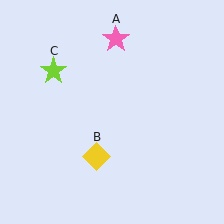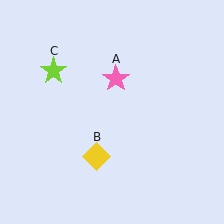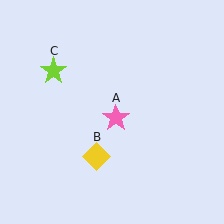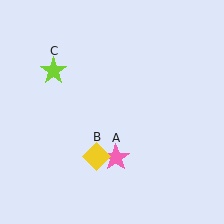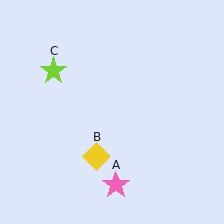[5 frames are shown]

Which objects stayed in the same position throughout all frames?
Yellow diamond (object B) and lime star (object C) remained stationary.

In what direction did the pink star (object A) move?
The pink star (object A) moved down.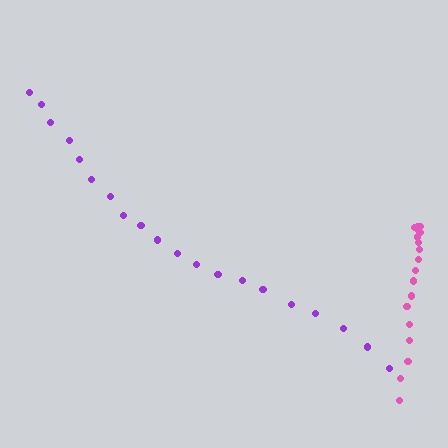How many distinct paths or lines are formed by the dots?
There are 2 distinct paths.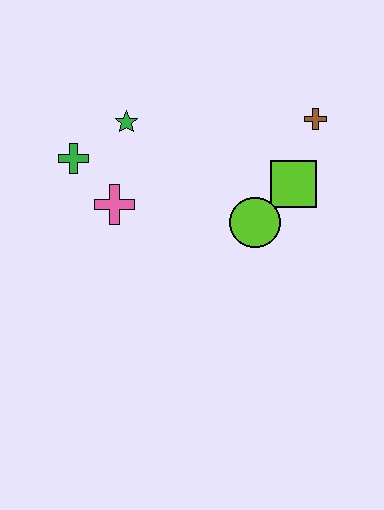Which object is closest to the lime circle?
The lime square is closest to the lime circle.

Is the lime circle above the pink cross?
No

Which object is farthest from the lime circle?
The green cross is farthest from the lime circle.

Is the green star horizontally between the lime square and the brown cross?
No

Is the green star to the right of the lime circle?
No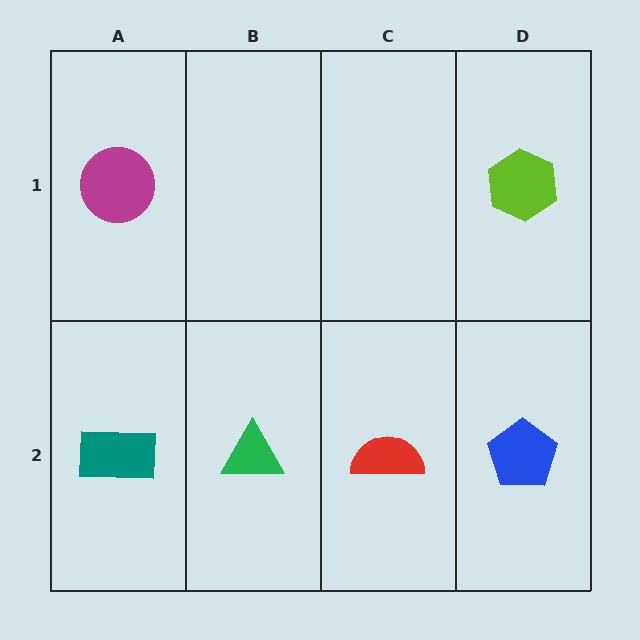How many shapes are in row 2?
4 shapes.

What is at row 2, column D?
A blue pentagon.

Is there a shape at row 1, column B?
No, that cell is empty.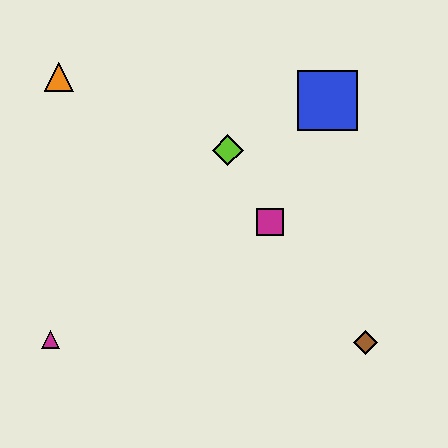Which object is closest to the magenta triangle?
The magenta square is closest to the magenta triangle.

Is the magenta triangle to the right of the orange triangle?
No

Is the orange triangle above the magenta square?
Yes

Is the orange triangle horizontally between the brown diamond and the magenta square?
No